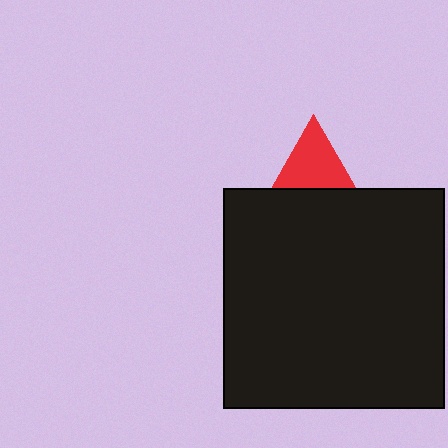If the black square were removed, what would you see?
You would see the complete red triangle.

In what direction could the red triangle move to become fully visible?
The red triangle could move up. That would shift it out from behind the black square entirely.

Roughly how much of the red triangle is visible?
A small part of it is visible (roughly 38%).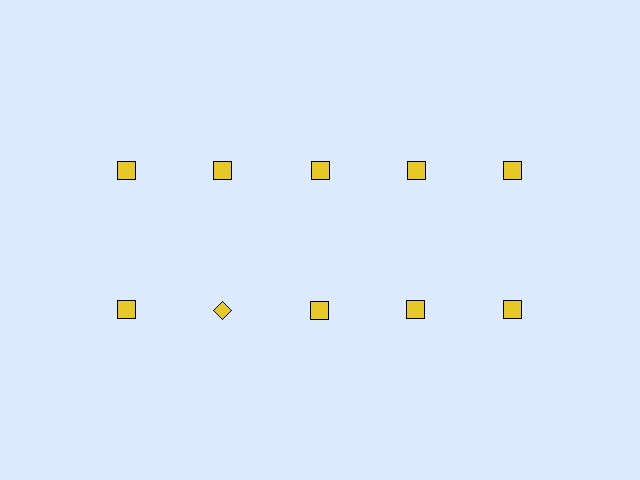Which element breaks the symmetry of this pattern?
The yellow diamond in the second row, second from left column breaks the symmetry. All other shapes are yellow squares.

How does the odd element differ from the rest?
It has a different shape: diamond instead of square.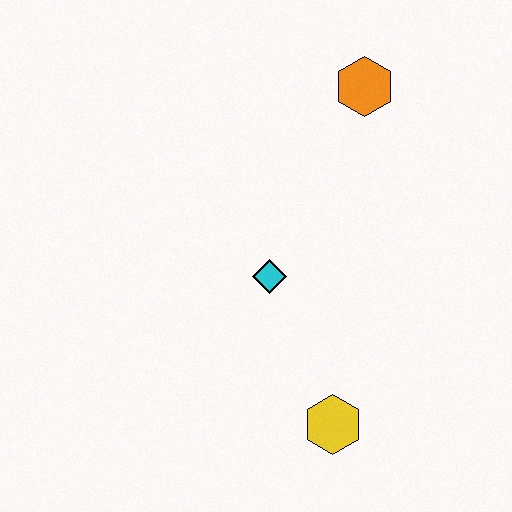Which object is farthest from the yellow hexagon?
The orange hexagon is farthest from the yellow hexagon.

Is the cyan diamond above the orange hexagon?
No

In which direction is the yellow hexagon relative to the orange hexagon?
The yellow hexagon is below the orange hexagon.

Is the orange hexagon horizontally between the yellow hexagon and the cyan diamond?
No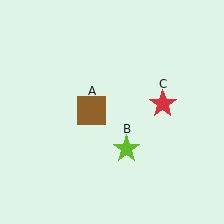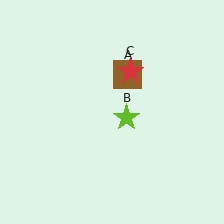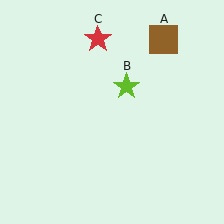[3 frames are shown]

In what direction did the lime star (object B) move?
The lime star (object B) moved up.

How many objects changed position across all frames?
3 objects changed position: brown square (object A), lime star (object B), red star (object C).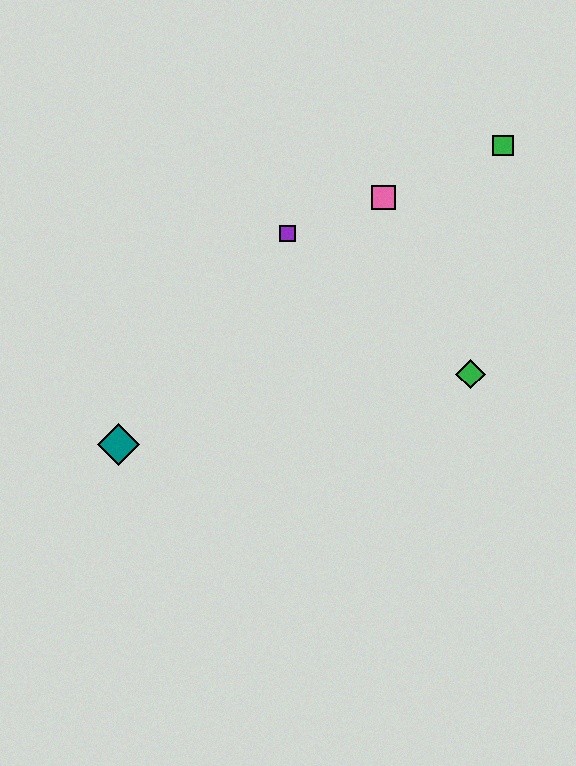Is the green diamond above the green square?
No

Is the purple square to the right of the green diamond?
No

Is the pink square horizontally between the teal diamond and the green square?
Yes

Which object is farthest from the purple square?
The teal diamond is farthest from the purple square.